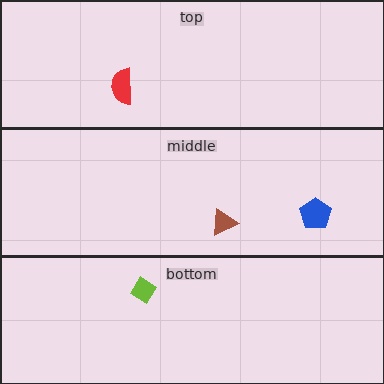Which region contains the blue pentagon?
The middle region.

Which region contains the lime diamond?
The bottom region.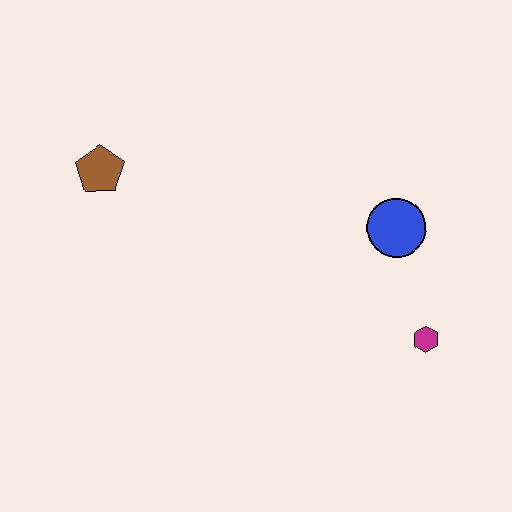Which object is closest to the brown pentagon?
The blue circle is closest to the brown pentagon.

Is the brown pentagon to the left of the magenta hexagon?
Yes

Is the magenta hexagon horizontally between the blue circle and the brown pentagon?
No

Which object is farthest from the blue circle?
The brown pentagon is farthest from the blue circle.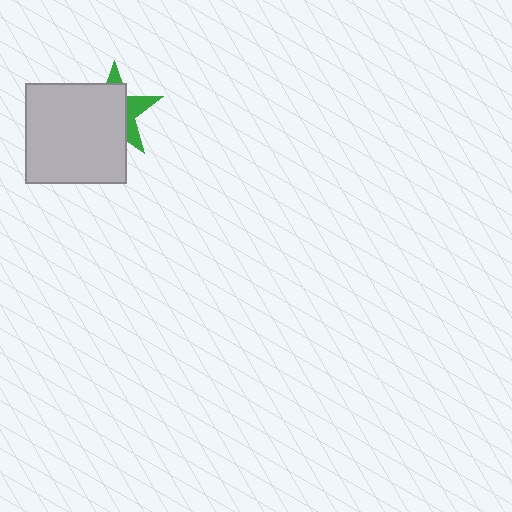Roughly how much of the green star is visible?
A small part of it is visible (roughly 33%).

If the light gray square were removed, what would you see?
You would see the complete green star.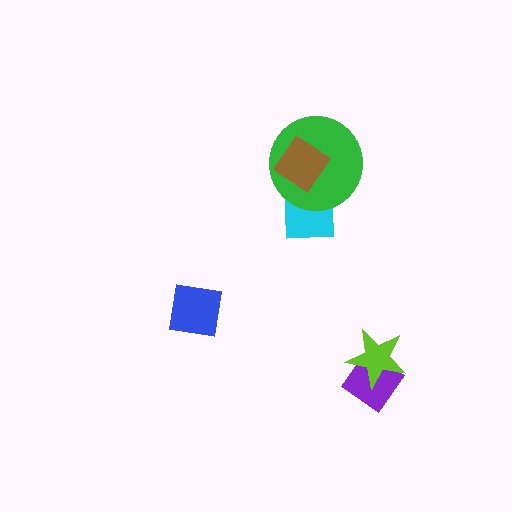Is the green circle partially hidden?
Yes, it is partially covered by another shape.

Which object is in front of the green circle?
The brown diamond is in front of the green circle.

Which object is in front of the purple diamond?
The lime star is in front of the purple diamond.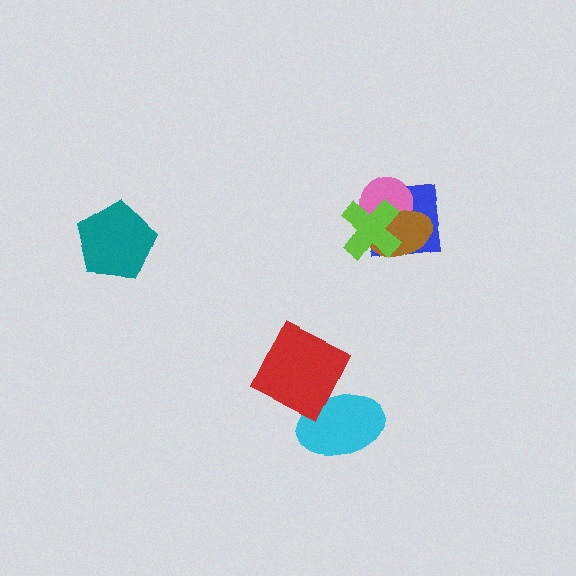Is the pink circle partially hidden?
Yes, it is partially covered by another shape.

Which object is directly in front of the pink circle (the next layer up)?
The brown ellipse is directly in front of the pink circle.